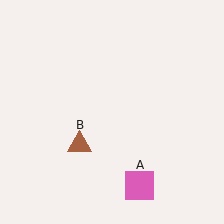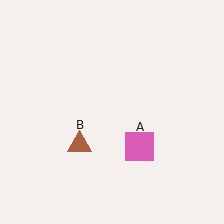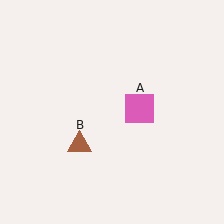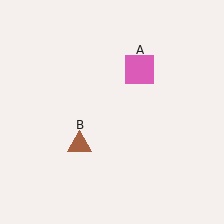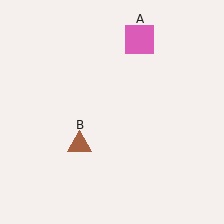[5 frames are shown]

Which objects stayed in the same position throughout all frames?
Brown triangle (object B) remained stationary.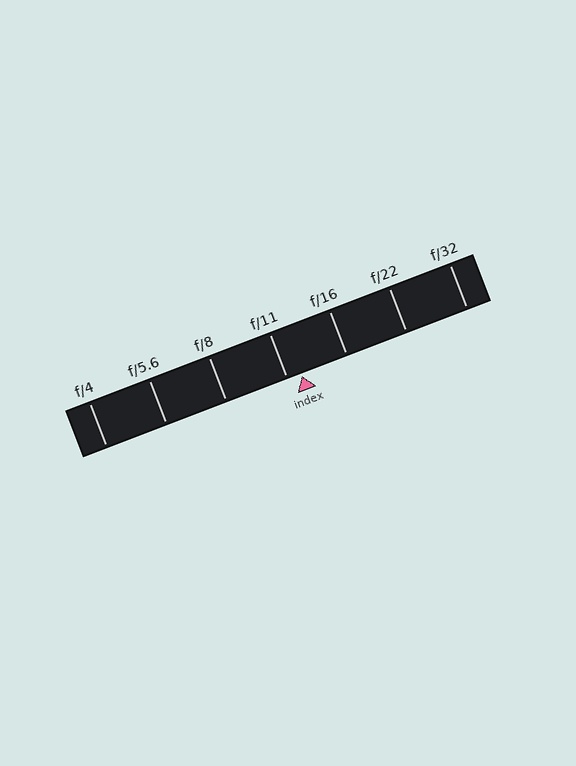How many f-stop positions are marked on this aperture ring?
There are 7 f-stop positions marked.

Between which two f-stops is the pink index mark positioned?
The index mark is between f/11 and f/16.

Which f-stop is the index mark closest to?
The index mark is closest to f/11.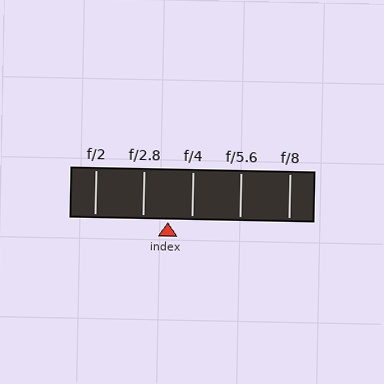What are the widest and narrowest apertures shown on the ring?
The widest aperture shown is f/2 and the narrowest is f/8.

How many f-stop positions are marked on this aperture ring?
There are 5 f-stop positions marked.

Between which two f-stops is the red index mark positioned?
The index mark is between f/2.8 and f/4.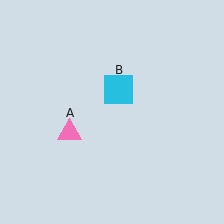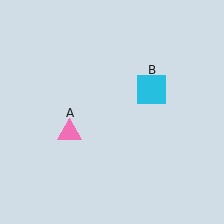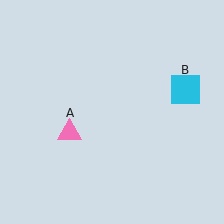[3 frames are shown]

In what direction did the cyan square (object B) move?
The cyan square (object B) moved right.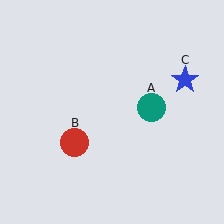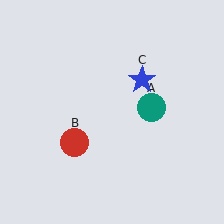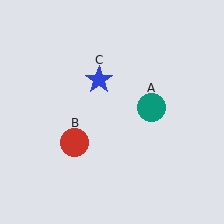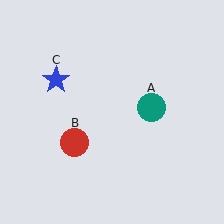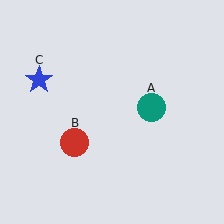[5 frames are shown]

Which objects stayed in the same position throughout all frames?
Teal circle (object A) and red circle (object B) remained stationary.